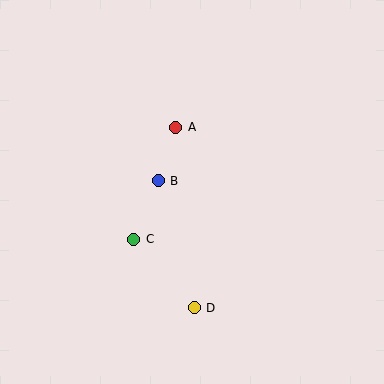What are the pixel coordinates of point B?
Point B is at (158, 181).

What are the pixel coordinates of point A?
Point A is at (176, 127).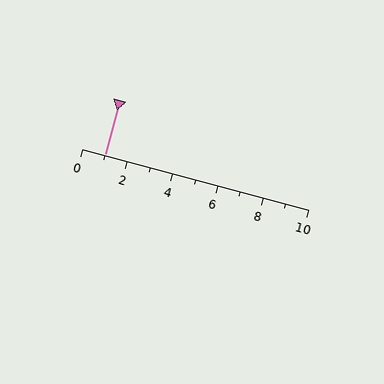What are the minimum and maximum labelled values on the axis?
The axis runs from 0 to 10.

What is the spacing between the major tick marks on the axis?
The major ticks are spaced 2 apart.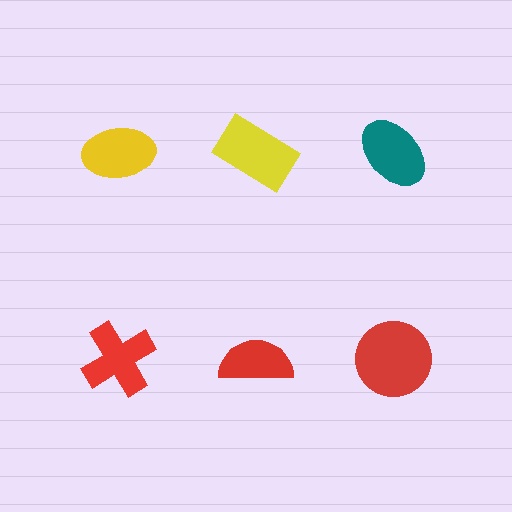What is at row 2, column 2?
A red semicircle.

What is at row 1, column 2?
A yellow rectangle.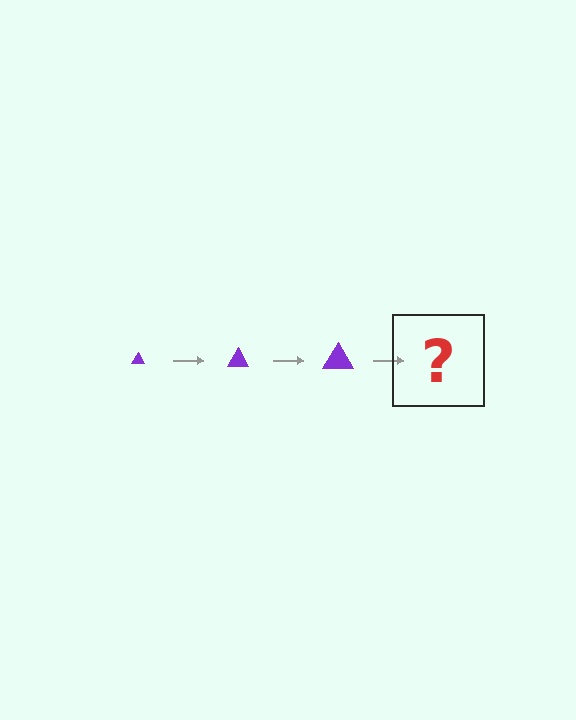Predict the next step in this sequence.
The next step is a purple triangle, larger than the previous one.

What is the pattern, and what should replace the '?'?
The pattern is that the triangle gets progressively larger each step. The '?' should be a purple triangle, larger than the previous one.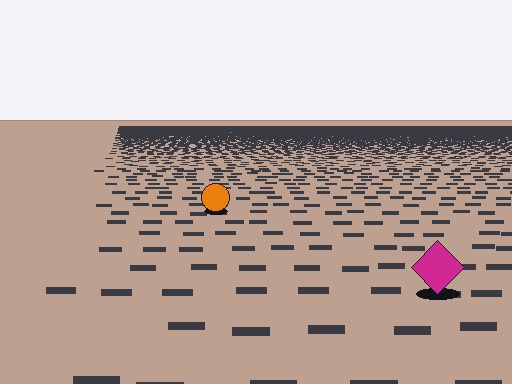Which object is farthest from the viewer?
The orange circle is farthest from the viewer. It appears smaller and the ground texture around it is denser.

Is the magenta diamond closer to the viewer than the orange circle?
Yes. The magenta diamond is closer — you can tell from the texture gradient: the ground texture is coarser near it.